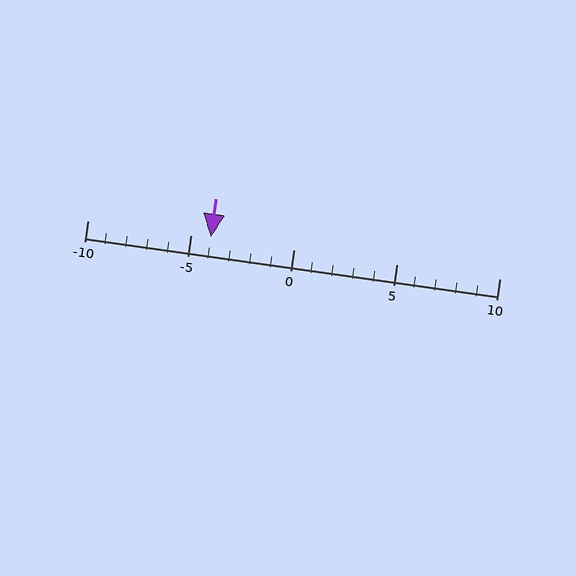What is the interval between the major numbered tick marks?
The major tick marks are spaced 5 units apart.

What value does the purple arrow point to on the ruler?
The purple arrow points to approximately -4.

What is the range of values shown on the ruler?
The ruler shows values from -10 to 10.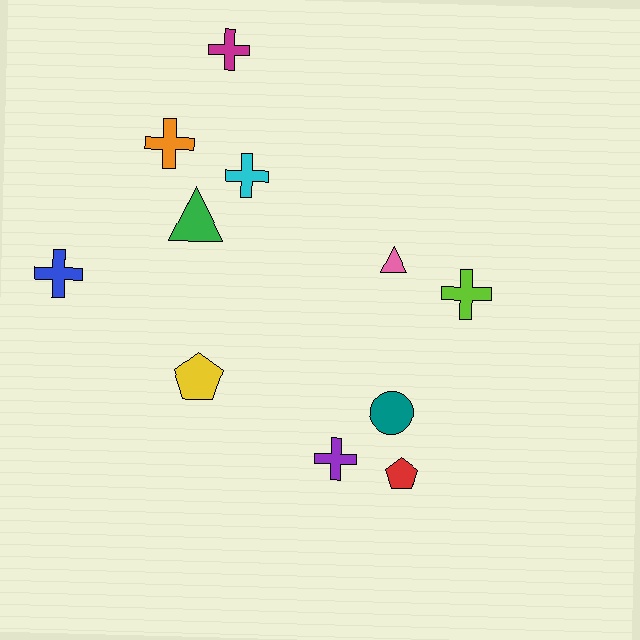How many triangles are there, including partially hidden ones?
There are 2 triangles.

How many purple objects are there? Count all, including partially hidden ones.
There is 1 purple object.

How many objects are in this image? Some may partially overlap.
There are 11 objects.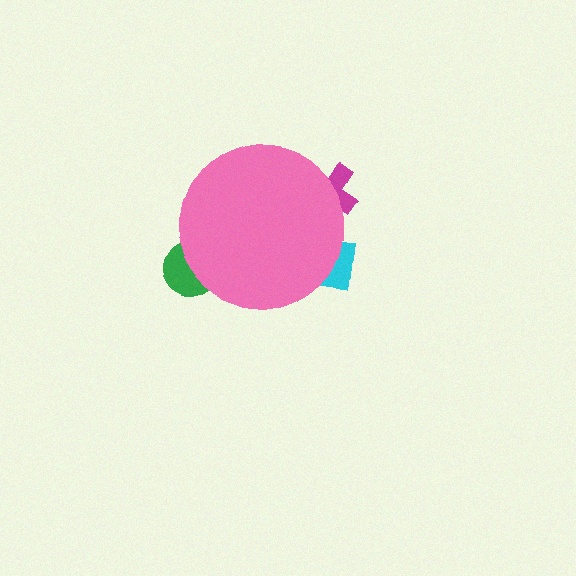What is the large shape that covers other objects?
A pink circle.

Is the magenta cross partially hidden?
Yes, the magenta cross is partially hidden behind the pink circle.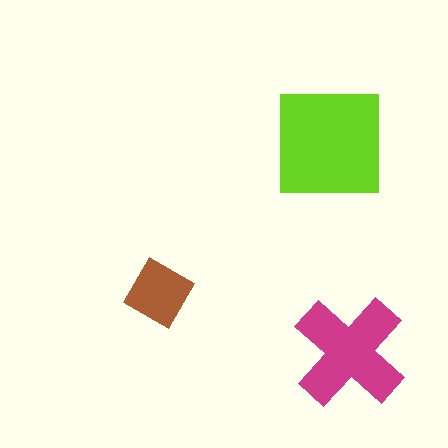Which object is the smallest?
The brown diamond.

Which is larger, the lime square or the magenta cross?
The lime square.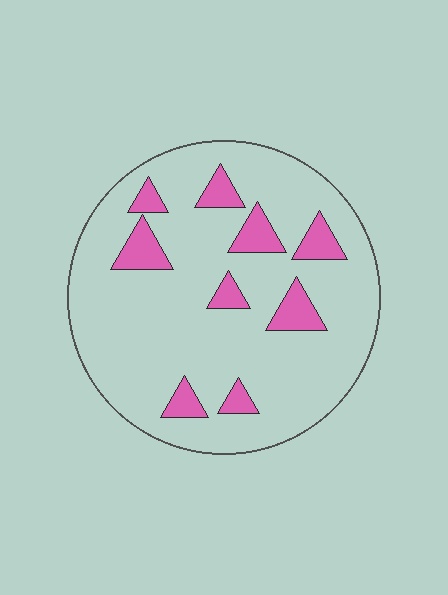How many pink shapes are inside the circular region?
9.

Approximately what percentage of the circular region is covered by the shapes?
Approximately 15%.